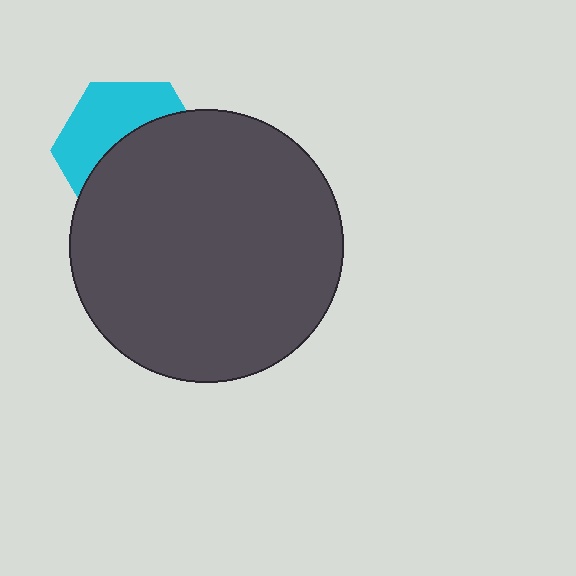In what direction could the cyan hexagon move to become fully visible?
The cyan hexagon could move up. That would shift it out from behind the dark gray circle entirely.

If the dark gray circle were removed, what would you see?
You would see the complete cyan hexagon.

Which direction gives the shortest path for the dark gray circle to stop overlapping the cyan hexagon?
Moving down gives the shortest separation.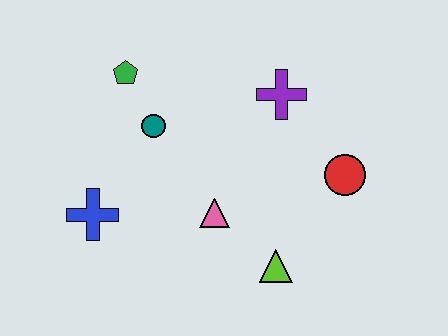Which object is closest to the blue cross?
The teal circle is closest to the blue cross.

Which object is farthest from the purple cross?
The blue cross is farthest from the purple cross.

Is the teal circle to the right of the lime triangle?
No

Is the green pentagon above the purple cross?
Yes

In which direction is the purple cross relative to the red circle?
The purple cross is above the red circle.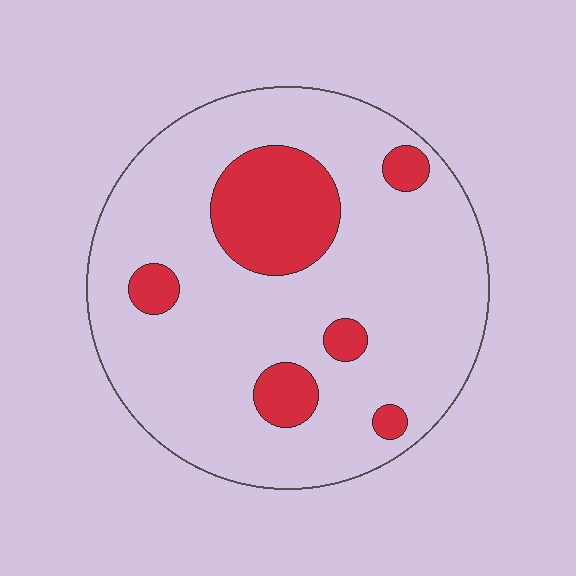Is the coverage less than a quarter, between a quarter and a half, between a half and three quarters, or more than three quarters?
Less than a quarter.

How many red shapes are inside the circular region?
6.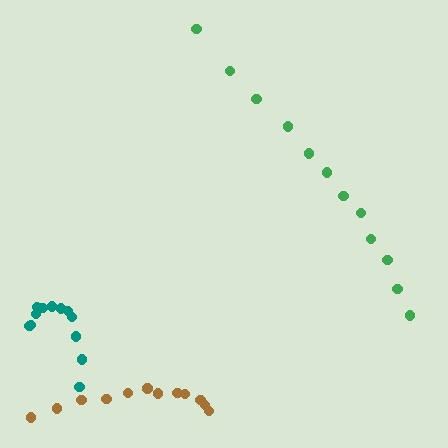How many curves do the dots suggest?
There are 3 distinct paths.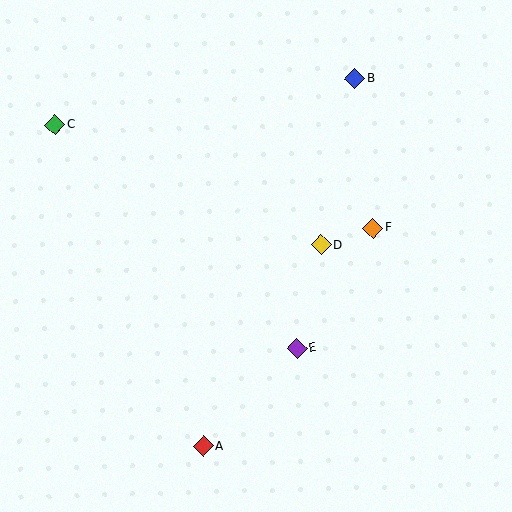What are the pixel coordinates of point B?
Point B is at (355, 78).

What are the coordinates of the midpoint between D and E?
The midpoint between D and E is at (309, 297).